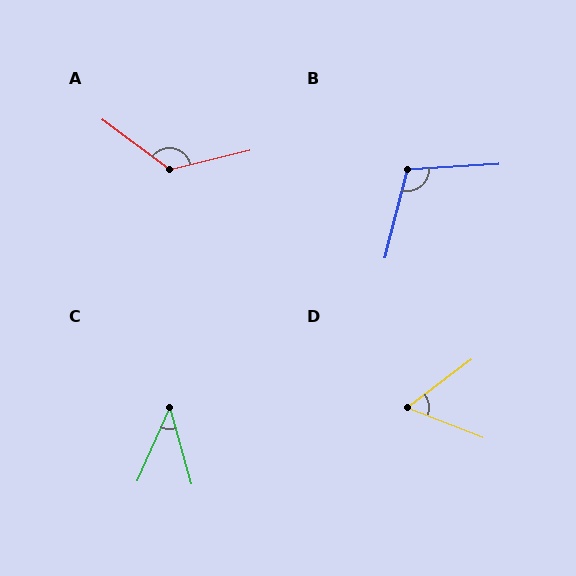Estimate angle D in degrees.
Approximately 58 degrees.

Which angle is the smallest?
C, at approximately 40 degrees.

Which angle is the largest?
A, at approximately 130 degrees.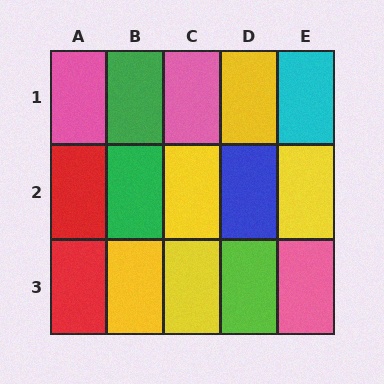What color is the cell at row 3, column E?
Pink.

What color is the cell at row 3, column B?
Yellow.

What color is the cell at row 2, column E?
Yellow.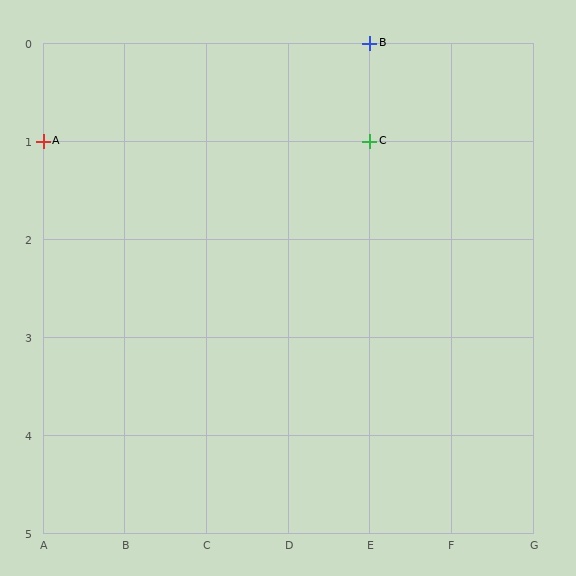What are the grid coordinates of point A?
Point A is at grid coordinates (A, 1).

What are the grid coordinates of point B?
Point B is at grid coordinates (E, 0).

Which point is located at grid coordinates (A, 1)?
Point A is at (A, 1).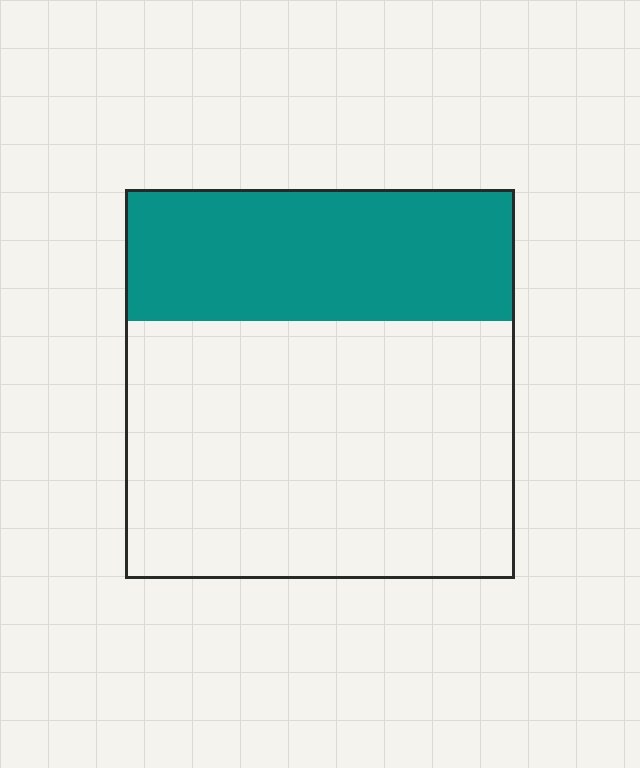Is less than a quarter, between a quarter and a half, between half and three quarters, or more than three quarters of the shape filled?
Between a quarter and a half.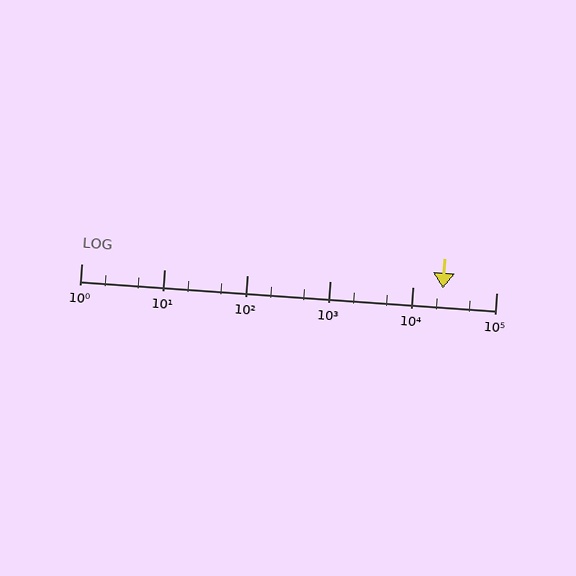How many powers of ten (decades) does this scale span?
The scale spans 5 decades, from 1 to 100000.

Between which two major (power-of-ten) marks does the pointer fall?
The pointer is between 10000 and 100000.